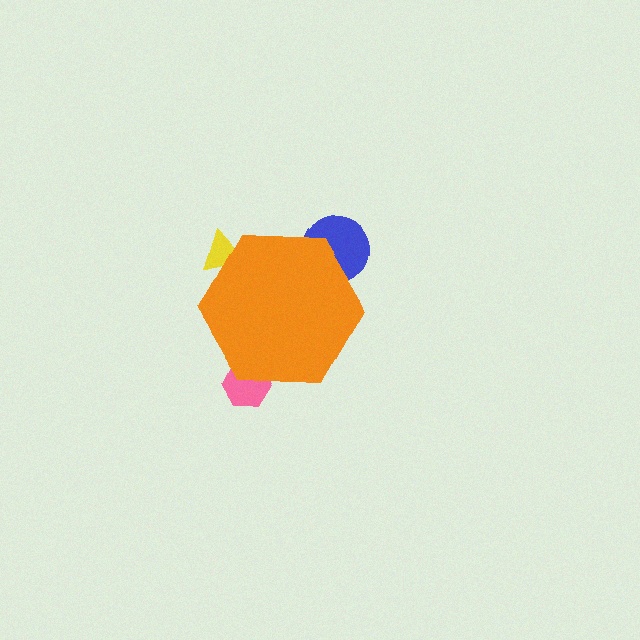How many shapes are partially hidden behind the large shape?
3 shapes are partially hidden.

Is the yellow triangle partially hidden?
Yes, the yellow triangle is partially hidden behind the orange hexagon.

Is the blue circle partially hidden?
Yes, the blue circle is partially hidden behind the orange hexagon.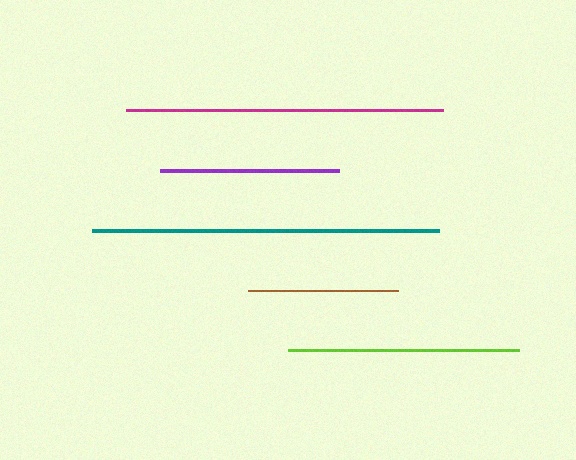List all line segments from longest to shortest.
From longest to shortest: teal, magenta, lime, purple, brown.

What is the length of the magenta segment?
The magenta segment is approximately 317 pixels long.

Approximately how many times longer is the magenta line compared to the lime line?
The magenta line is approximately 1.4 times the length of the lime line.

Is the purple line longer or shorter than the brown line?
The purple line is longer than the brown line.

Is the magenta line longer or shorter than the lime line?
The magenta line is longer than the lime line.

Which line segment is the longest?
The teal line is the longest at approximately 347 pixels.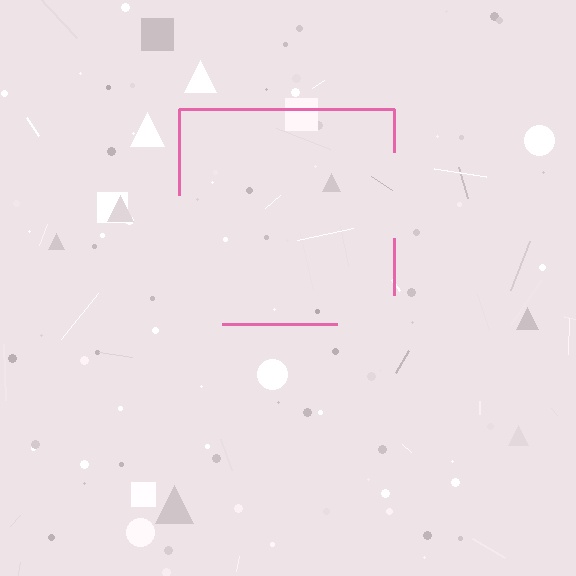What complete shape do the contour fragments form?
The contour fragments form a square.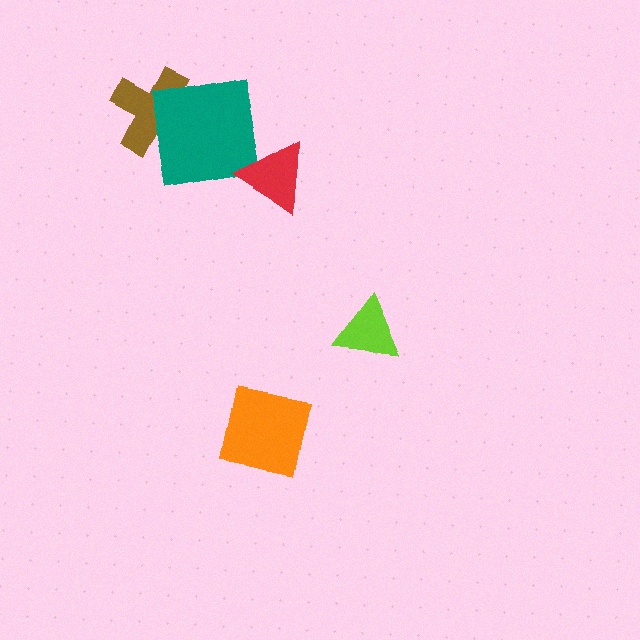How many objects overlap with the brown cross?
1 object overlaps with the brown cross.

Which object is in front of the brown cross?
The teal square is in front of the brown cross.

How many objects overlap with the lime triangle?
0 objects overlap with the lime triangle.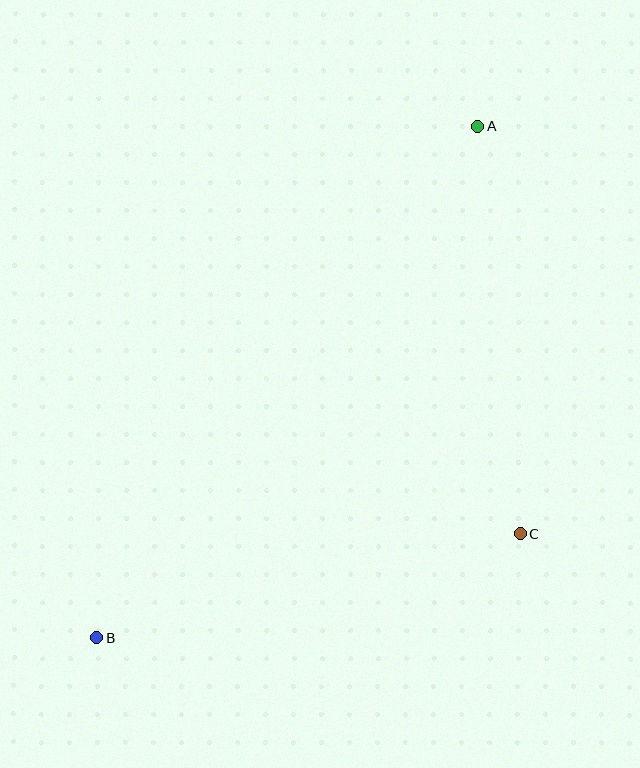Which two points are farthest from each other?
Points A and B are farthest from each other.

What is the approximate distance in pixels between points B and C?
The distance between B and C is approximately 436 pixels.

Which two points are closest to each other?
Points A and C are closest to each other.